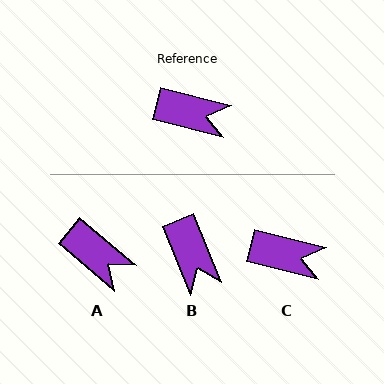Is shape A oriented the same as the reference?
No, it is off by about 27 degrees.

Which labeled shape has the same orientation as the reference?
C.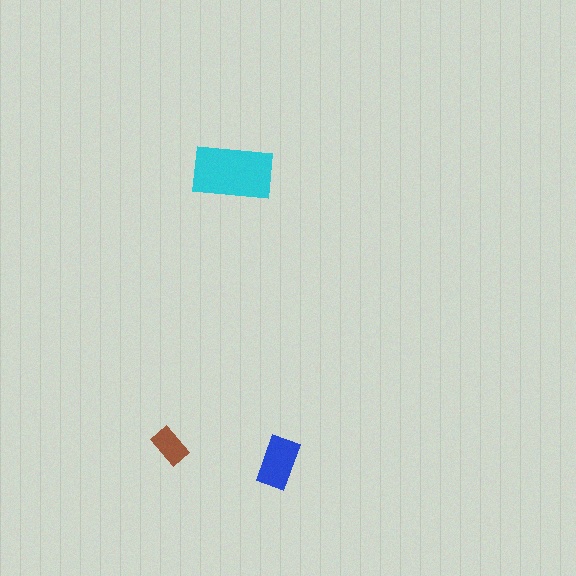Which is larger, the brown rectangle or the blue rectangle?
The blue one.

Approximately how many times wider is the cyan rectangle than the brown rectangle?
About 2 times wider.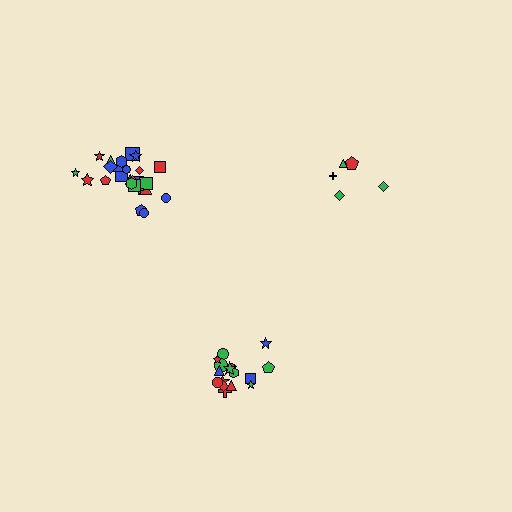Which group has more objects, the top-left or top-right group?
The top-left group.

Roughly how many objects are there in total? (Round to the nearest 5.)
Roughly 50 objects in total.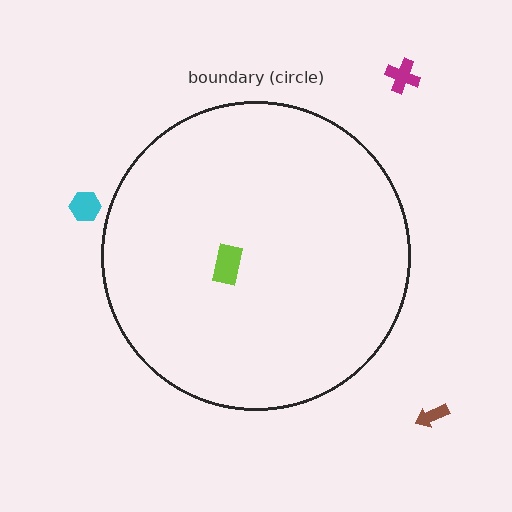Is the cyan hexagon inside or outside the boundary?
Outside.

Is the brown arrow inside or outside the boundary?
Outside.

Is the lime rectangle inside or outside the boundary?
Inside.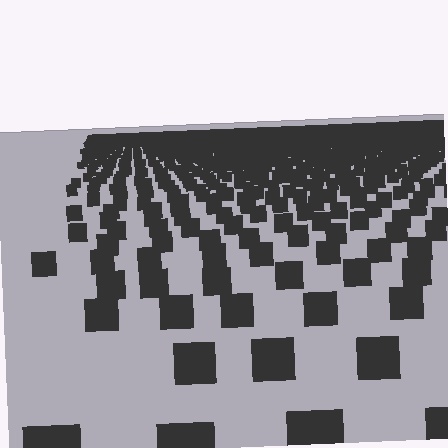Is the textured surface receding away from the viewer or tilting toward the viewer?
The surface is receding away from the viewer. Texture elements get smaller and denser toward the top.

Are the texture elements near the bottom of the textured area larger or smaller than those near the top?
Larger. Near the bottom, elements are closer to the viewer and appear at a bigger on-screen size.